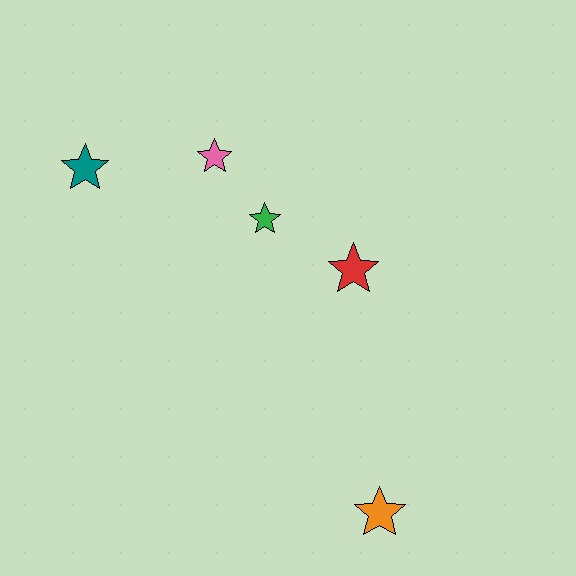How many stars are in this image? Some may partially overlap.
There are 5 stars.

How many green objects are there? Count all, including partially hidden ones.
There is 1 green object.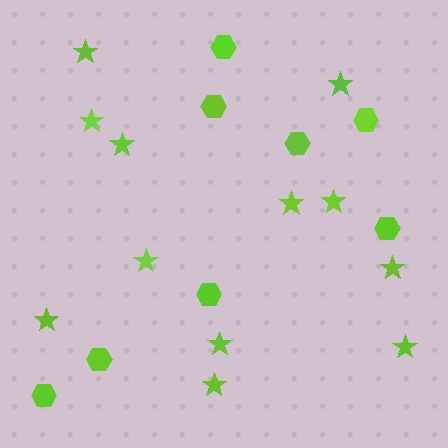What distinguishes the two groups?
There are 2 groups: one group of hexagons (8) and one group of stars (12).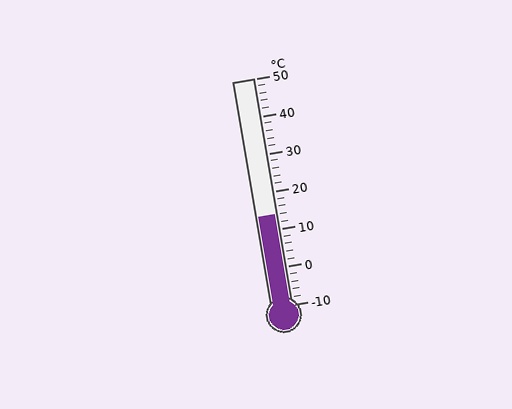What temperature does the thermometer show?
The thermometer shows approximately 14°C.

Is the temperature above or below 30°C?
The temperature is below 30°C.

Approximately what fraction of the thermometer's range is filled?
The thermometer is filled to approximately 40% of its range.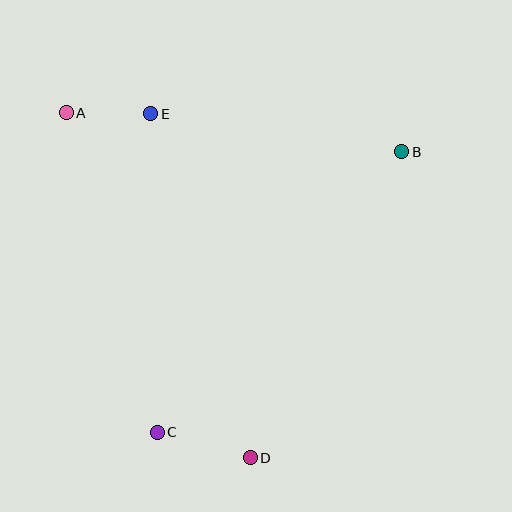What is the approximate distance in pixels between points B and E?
The distance between B and E is approximately 254 pixels.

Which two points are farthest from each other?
Points A and D are farthest from each other.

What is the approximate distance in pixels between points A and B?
The distance between A and B is approximately 337 pixels.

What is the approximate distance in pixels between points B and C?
The distance between B and C is approximately 372 pixels.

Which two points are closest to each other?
Points A and E are closest to each other.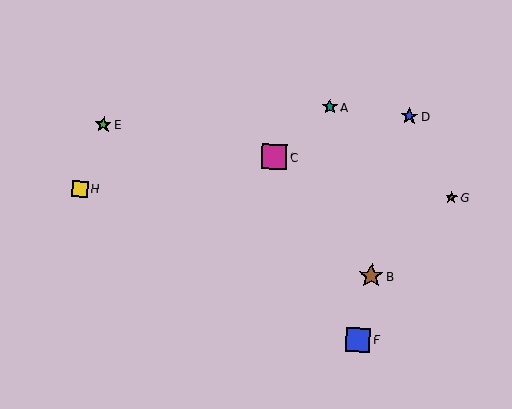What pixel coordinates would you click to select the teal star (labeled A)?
Click at (330, 107) to select the teal star A.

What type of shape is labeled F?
Shape F is a blue square.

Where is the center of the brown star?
The center of the brown star is at (451, 198).